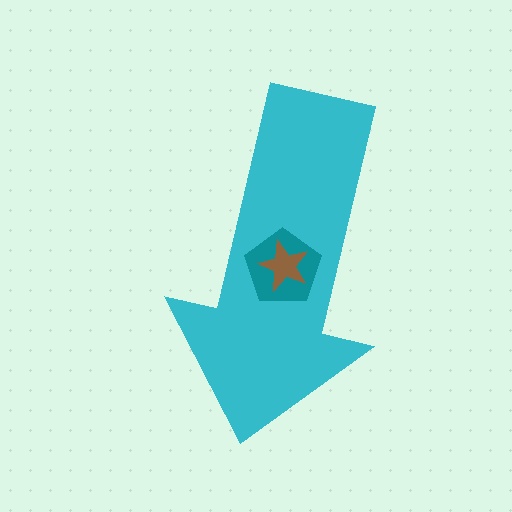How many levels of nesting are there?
3.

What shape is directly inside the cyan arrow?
The teal pentagon.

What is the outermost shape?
The cyan arrow.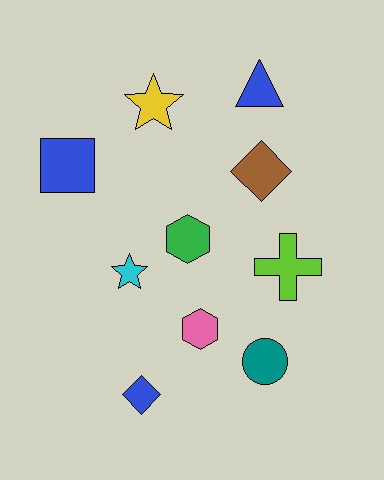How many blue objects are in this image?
There are 3 blue objects.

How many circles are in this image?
There is 1 circle.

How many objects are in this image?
There are 10 objects.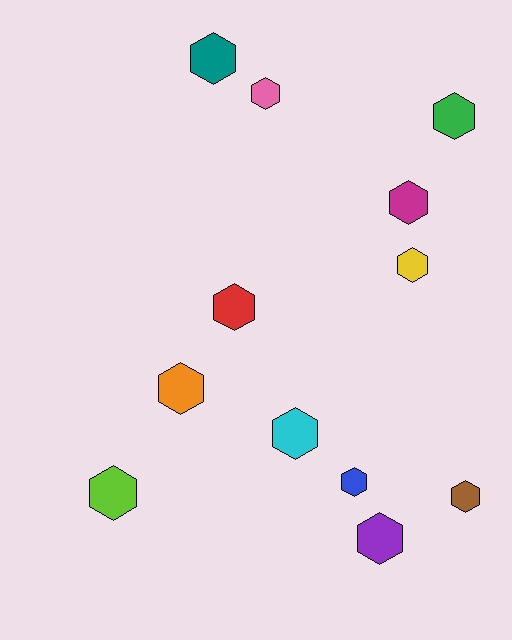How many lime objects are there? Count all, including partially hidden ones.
There is 1 lime object.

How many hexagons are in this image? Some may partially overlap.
There are 12 hexagons.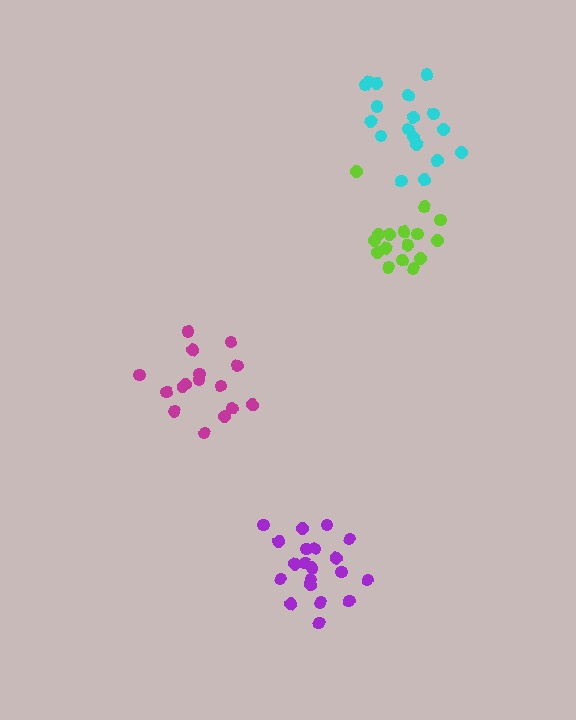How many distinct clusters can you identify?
There are 4 distinct clusters.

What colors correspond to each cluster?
The clusters are colored: purple, cyan, lime, magenta.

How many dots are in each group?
Group 1: 20 dots, Group 2: 18 dots, Group 3: 16 dots, Group 4: 16 dots (70 total).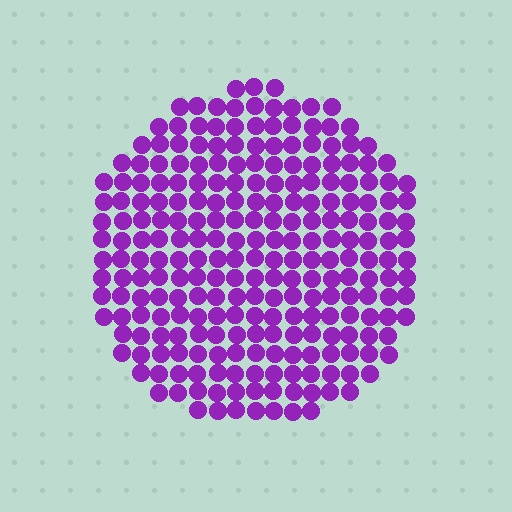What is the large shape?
The large shape is a circle.